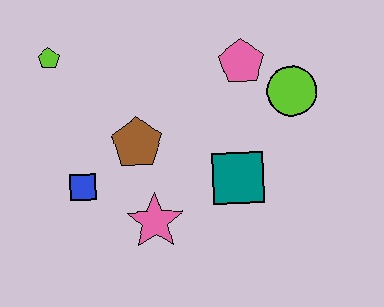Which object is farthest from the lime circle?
The lime pentagon is farthest from the lime circle.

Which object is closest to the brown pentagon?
The blue square is closest to the brown pentagon.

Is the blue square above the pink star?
Yes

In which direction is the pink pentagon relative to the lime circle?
The pink pentagon is to the left of the lime circle.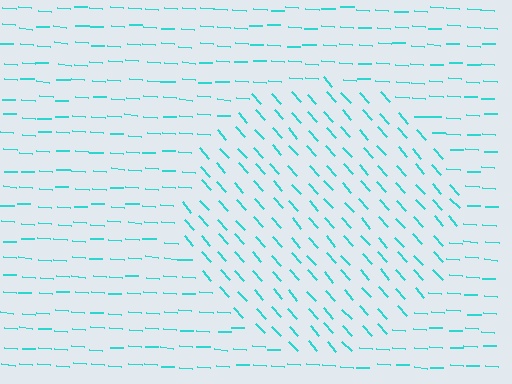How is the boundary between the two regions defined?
The boundary is defined purely by a change in line orientation (approximately 45 degrees difference). All lines are the same color and thickness.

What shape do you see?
I see a circle.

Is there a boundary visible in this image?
Yes, there is a texture boundary formed by a change in line orientation.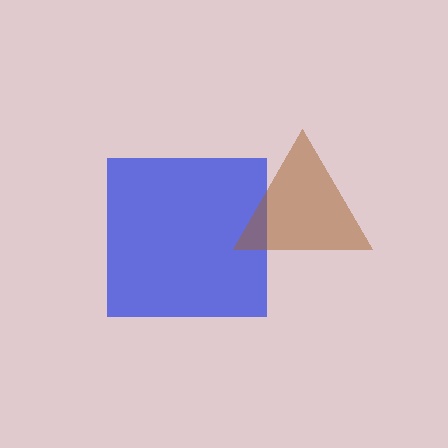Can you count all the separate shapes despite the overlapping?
Yes, there are 2 separate shapes.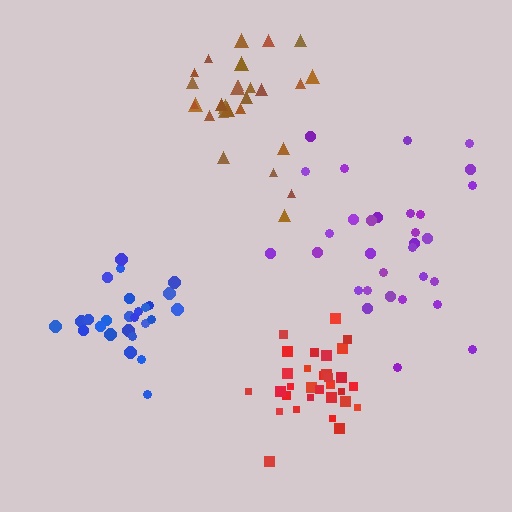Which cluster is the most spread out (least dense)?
Brown.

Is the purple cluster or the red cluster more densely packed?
Red.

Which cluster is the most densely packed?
Red.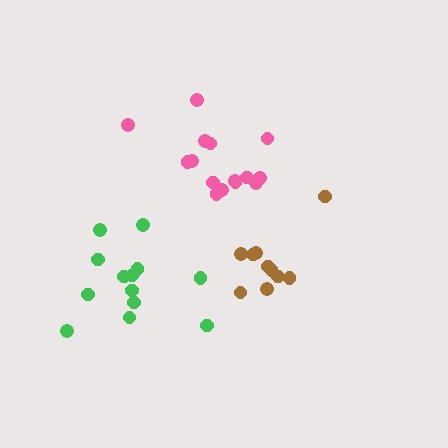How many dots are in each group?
Group 1: 15 dots, Group 2: 10 dots, Group 3: 13 dots (38 total).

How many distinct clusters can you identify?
There are 3 distinct clusters.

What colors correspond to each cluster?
The clusters are colored: pink, brown, green.